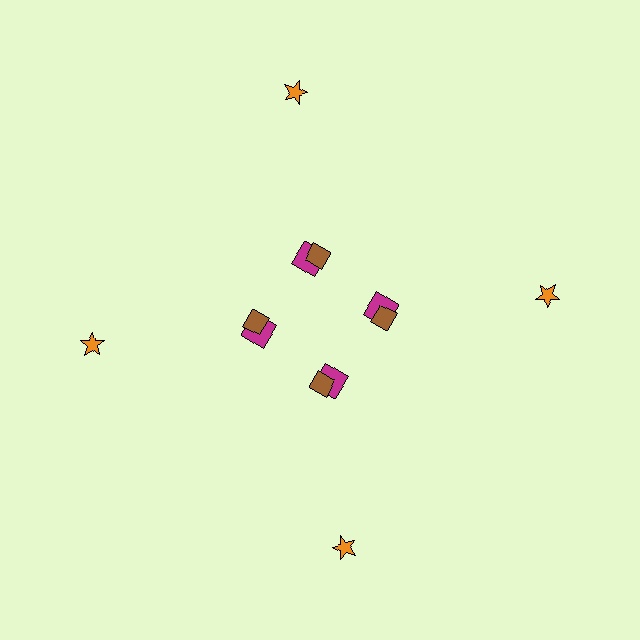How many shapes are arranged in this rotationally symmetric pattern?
There are 12 shapes, arranged in 4 groups of 3.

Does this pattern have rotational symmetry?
Yes, this pattern has 4-fold rotational symmetry. It looks the same after rotating 90 degrees around the center.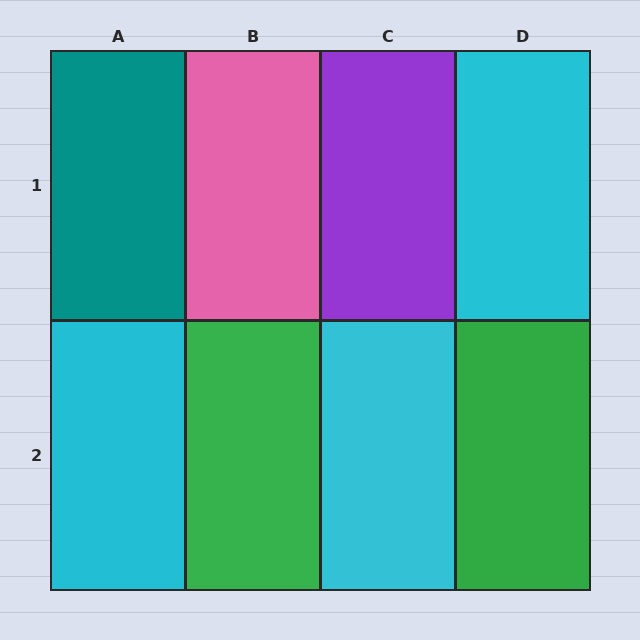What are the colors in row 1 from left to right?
Teal, pink, purple, cyan.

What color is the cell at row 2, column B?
Green.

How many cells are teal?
1 cell is teal.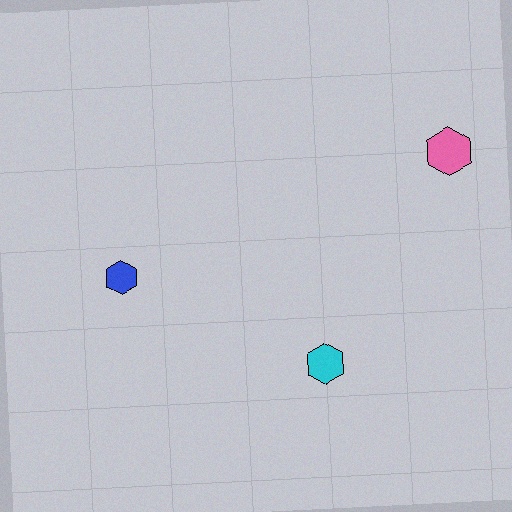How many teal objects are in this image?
There are no teal objects.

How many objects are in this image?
There are 3 objects.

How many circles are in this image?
There are no circles.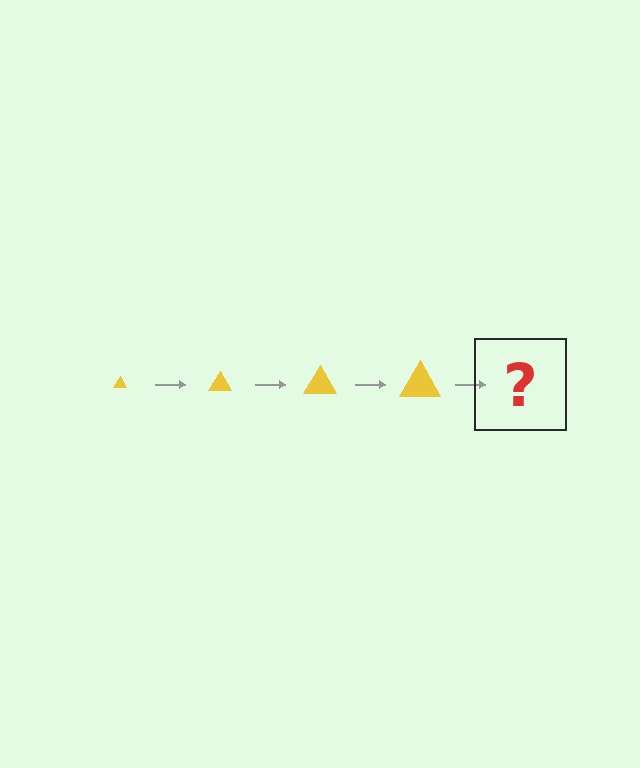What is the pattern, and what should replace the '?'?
The pattern is that the triangle gets progressively larger each step. The '?' should be a yellow triangle, larger than the previous one.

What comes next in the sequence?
The next element should be a yellow triangle, larger than the previous one.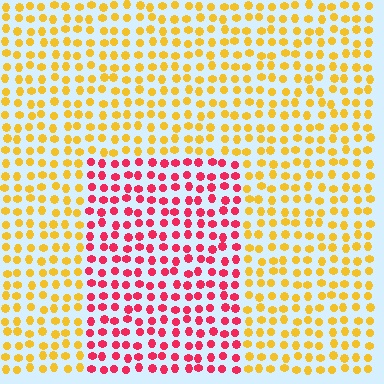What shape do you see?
I see a rectangle.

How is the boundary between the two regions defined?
The boundary is defined purely by a slight shift in hue (about 61 degrees). Spacing, size, and orientation are identical on both sides.